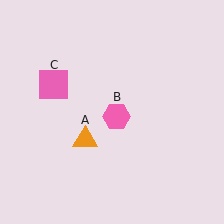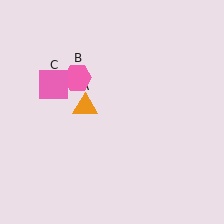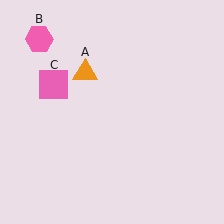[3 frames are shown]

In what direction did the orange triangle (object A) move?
The orange triangle (object A) moved up.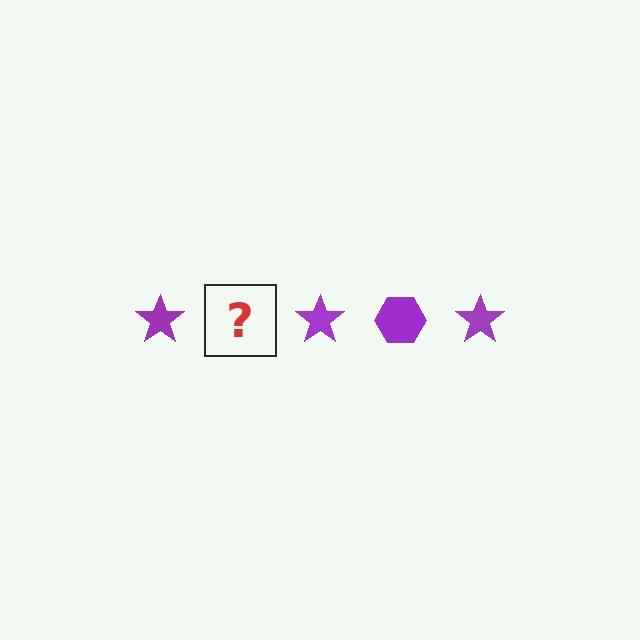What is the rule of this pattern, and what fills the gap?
The rule is that the pattern cycles through star, hexagon shapes in purple. The gap should be filled with a purple hexagon.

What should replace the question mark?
The question mark should be replaced with a purple hexagon.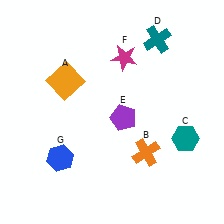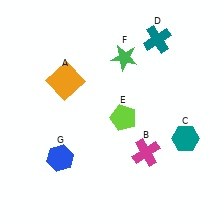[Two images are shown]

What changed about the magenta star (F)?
In Image 1, F is magenta. In Image 2, it changed to green.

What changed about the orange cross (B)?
In Image 1, B is orange. In Image 2, it changed to magenta.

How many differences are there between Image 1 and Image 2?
There are 3 differences between the two images.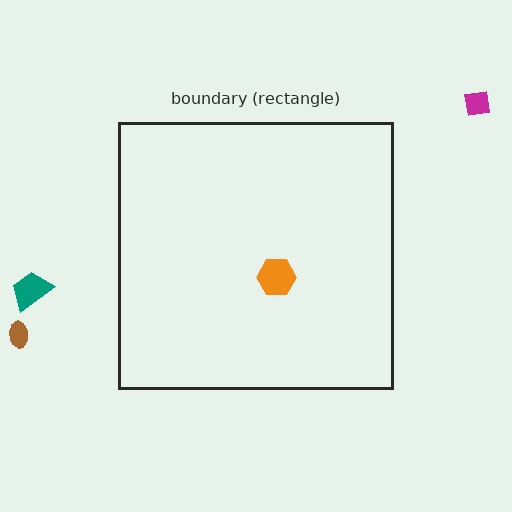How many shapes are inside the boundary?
1 inside, 3 outside.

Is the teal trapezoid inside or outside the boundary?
Outside.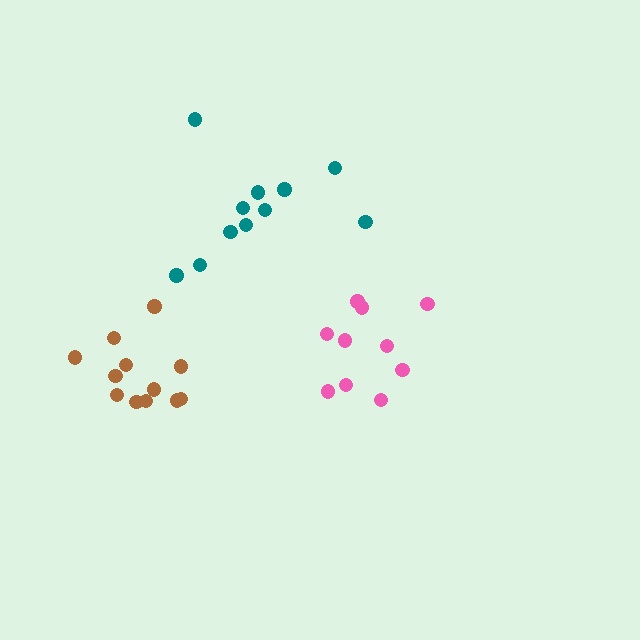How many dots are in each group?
Group 1: 12 dots, Group 2: 11 dots, Group 3: 10 dots (33 total).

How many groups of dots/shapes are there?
There are 3 groups.